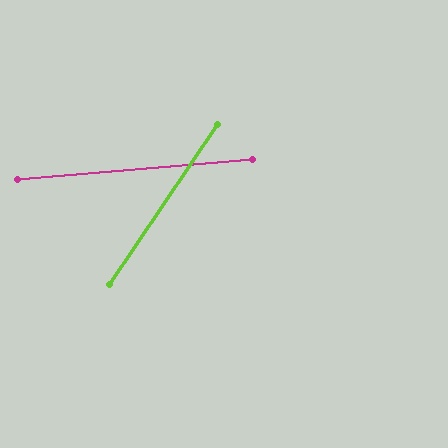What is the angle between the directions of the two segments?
Approximately 51 degrees.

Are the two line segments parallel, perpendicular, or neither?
Neither parallel nor perpendicular — they differ by about 51°.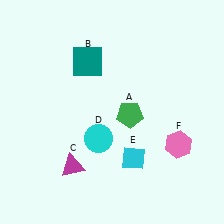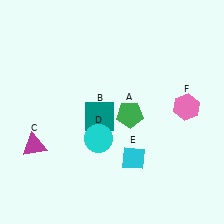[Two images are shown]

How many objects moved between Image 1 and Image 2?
3 objects moved between the two images.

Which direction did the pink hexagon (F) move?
The pink hexagon (F) moved up.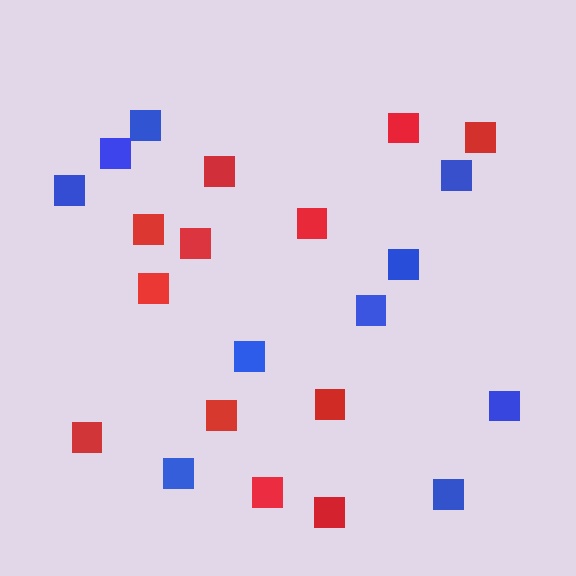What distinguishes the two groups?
There are 2 groups: one group of red squares (12) and one group of blue squares (10).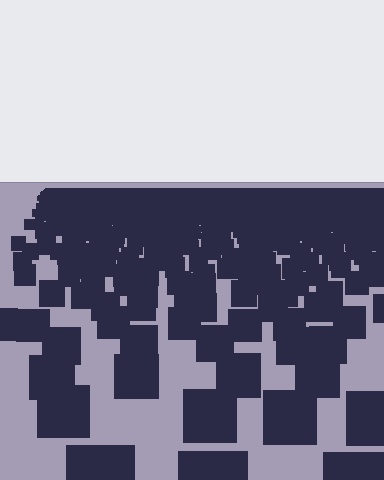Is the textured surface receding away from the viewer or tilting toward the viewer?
The surface is receding away from the viewer. Texture elements get smaller and denser toward the top.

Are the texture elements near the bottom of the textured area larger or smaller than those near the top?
Larger. Near the bottom, elements are closer to the viewer and appear at a bigger on-screen size.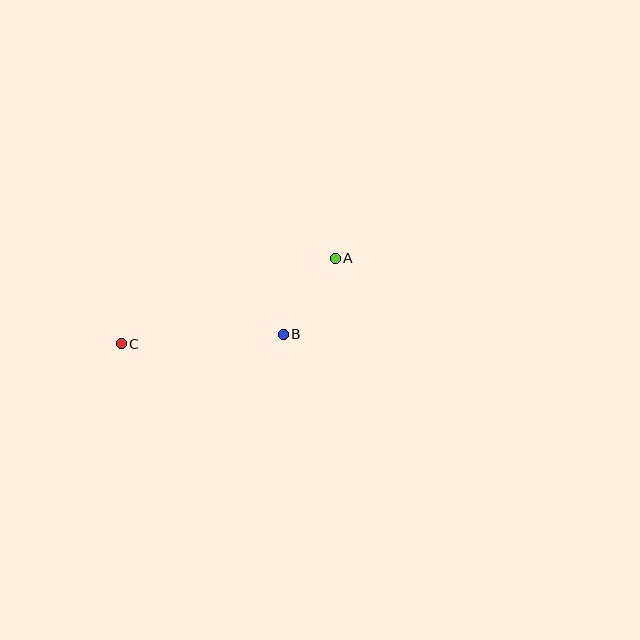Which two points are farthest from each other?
Points A and C are farthest from each other.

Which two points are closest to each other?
Points A and B are closest to each other.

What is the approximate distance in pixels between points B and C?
The distance between B and C is approximately 162 pixels.